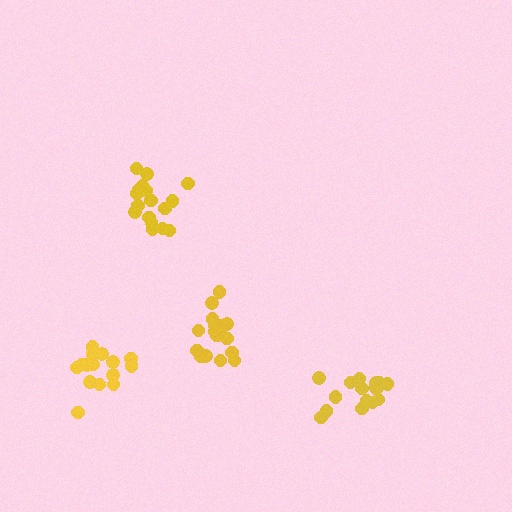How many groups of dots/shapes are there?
There are 4 groups.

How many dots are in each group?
Group 1: 17 dots, Group 2: 18 dots, Group 3: 17 dots, Group 4: 15 dots (67 total).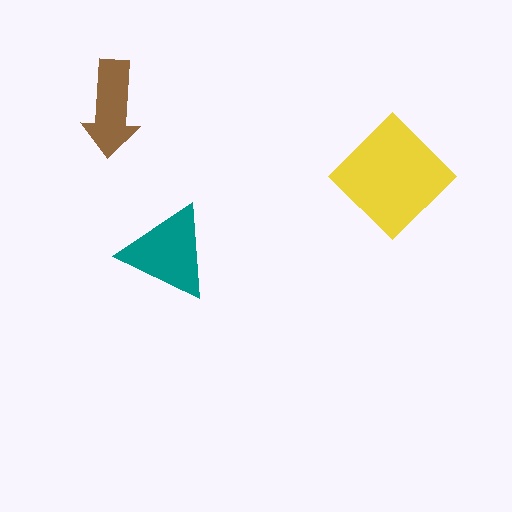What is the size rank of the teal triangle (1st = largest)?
2nd.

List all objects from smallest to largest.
The brown arrow, the teal triangle, the yellow diamond.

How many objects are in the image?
There are 3 objects in the image.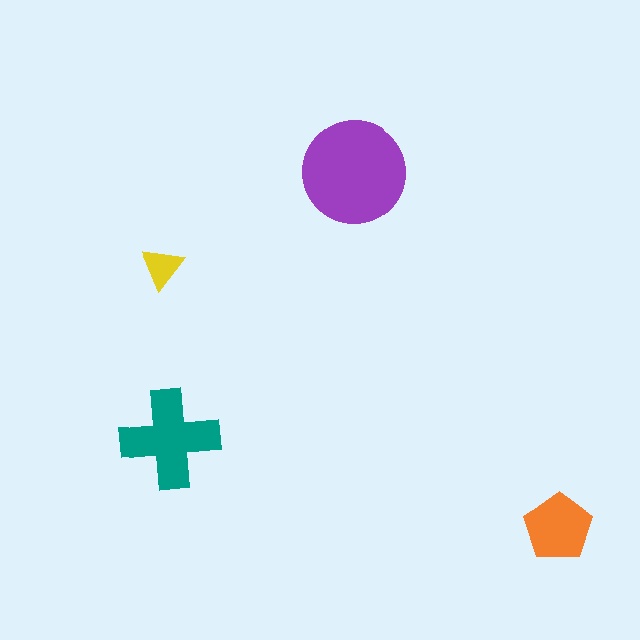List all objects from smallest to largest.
The yellow triangle, the orange pentagon, the teal cross, the purple circle.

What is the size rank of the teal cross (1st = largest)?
2nd.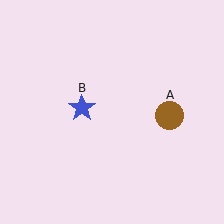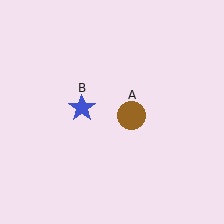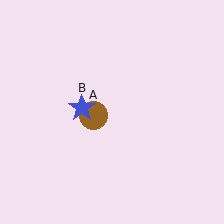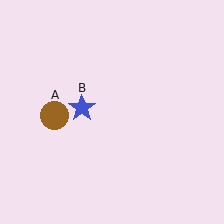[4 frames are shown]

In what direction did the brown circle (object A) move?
The brown circle (object A) moved left.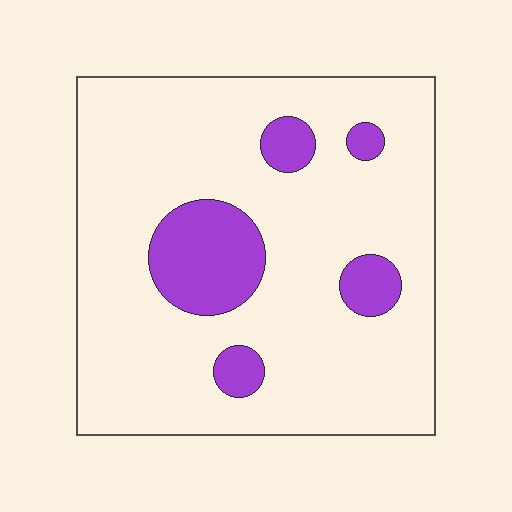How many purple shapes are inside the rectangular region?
5.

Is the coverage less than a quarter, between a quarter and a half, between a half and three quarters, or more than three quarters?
Less than a quarter.